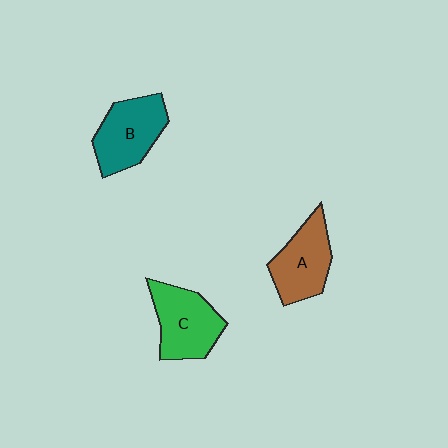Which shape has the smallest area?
Shape A (brown).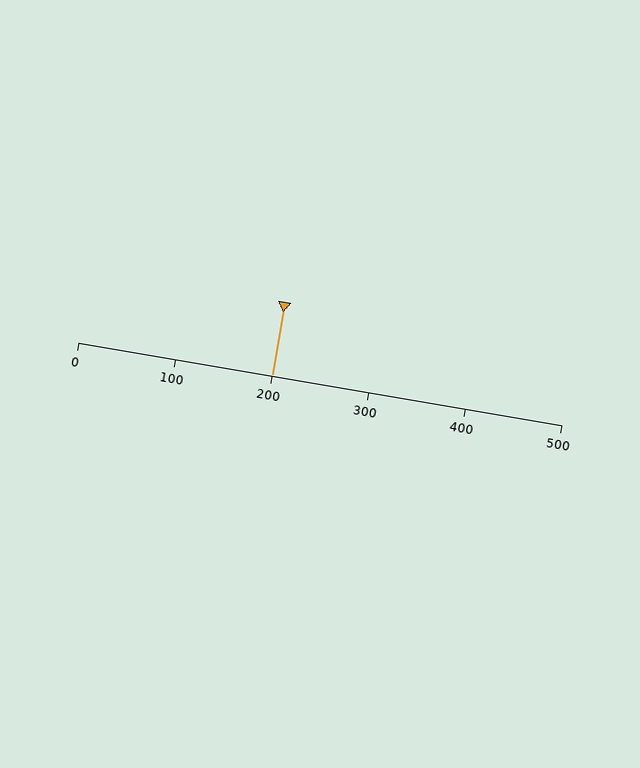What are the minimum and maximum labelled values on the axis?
The axis runs from 0 to 500.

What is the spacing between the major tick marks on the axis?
The major ticks are spaced 100 apart.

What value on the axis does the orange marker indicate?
The marker indicates approximately 200.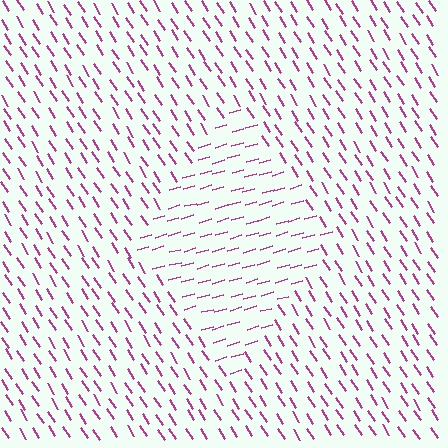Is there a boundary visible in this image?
Yes, there is a texture boundary formed by a change in line orientation.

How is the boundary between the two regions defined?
The boundary is defined purely by a change in line orientation (approximately 73 degrees difference). All lines are the same color and thickness.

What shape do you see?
I see a diamond.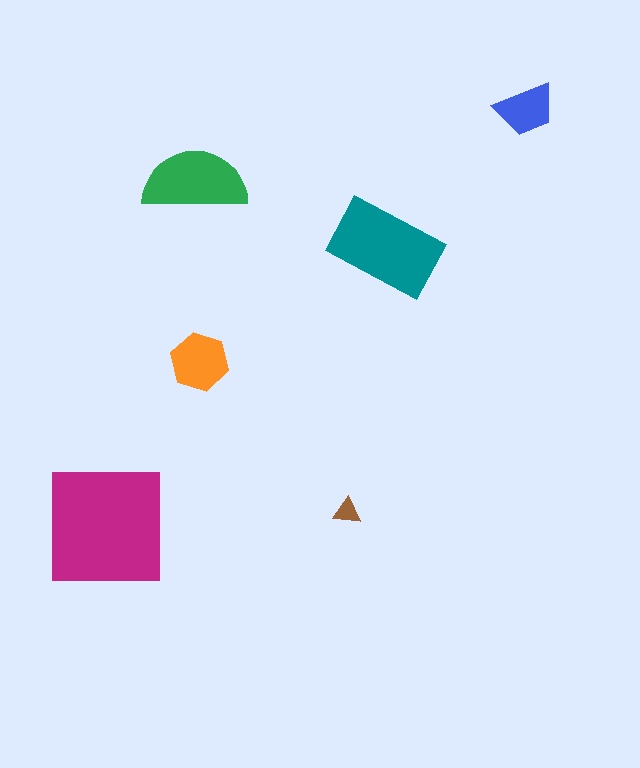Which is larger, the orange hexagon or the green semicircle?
The green semicircle.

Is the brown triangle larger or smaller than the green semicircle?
Smaller.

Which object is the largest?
The magenta square.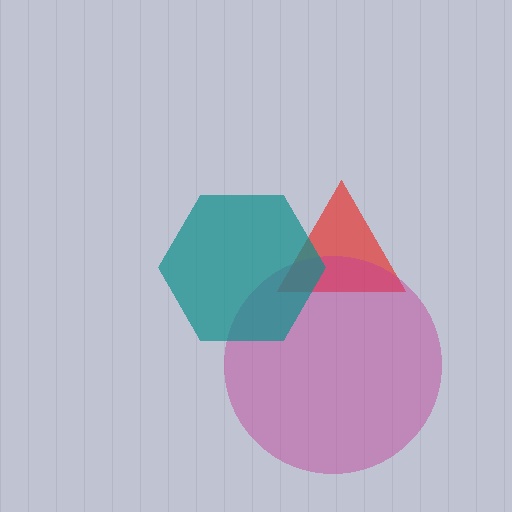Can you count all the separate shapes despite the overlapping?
Yes, there are 3 separate shapes.